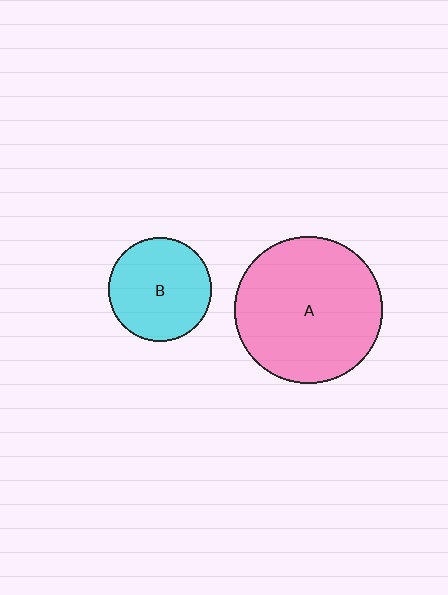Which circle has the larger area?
Circle A (pink).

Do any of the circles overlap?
No, none of the circles overlap.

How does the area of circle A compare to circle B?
Approximately 2.0 times.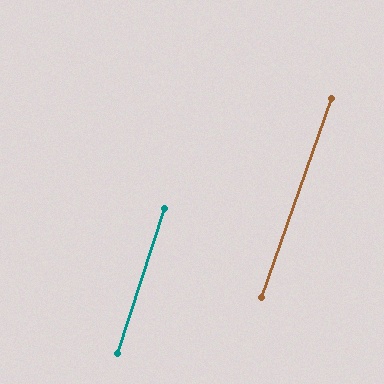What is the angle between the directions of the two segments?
Approximately 1 degree.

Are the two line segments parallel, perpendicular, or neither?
Parallel — their directions differ by only 1.5°.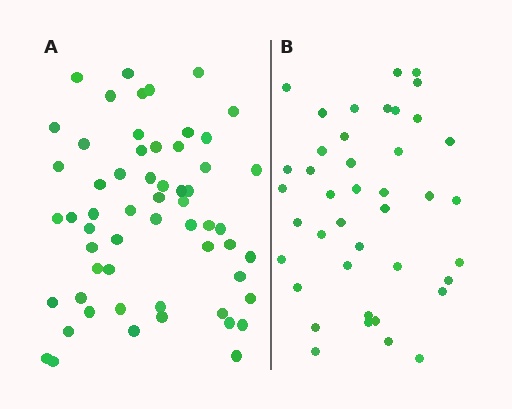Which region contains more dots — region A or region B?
Region A (the left region) has more dots.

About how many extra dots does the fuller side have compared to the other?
Region A has approximately 15 more dots than region B.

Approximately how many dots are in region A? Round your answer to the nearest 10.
About 60 dots. (The exact count is 58, which rounds to 60.)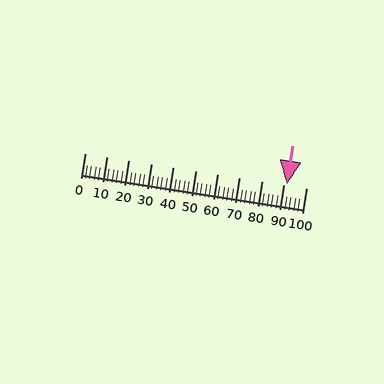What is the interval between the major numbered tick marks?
The major tick marks are spaced 10 units apart.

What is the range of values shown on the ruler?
The ruler shows values from 0 to 100.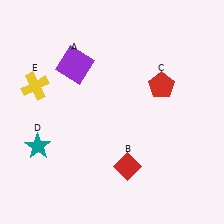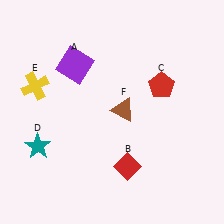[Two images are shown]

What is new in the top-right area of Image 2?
A brown triangle (F) was added in the top-right area of Image 2.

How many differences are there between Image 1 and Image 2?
There is 1 difference between the two images.